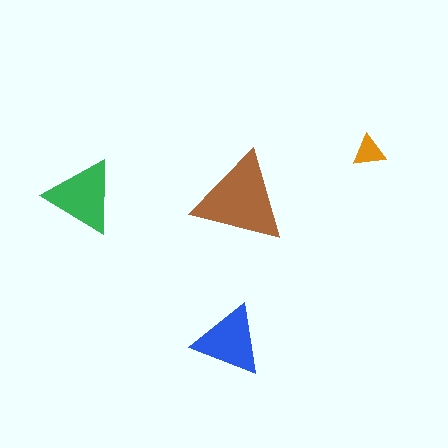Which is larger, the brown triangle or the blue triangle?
The brown one.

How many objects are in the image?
There are 4 objects in the image.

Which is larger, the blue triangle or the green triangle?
The green one.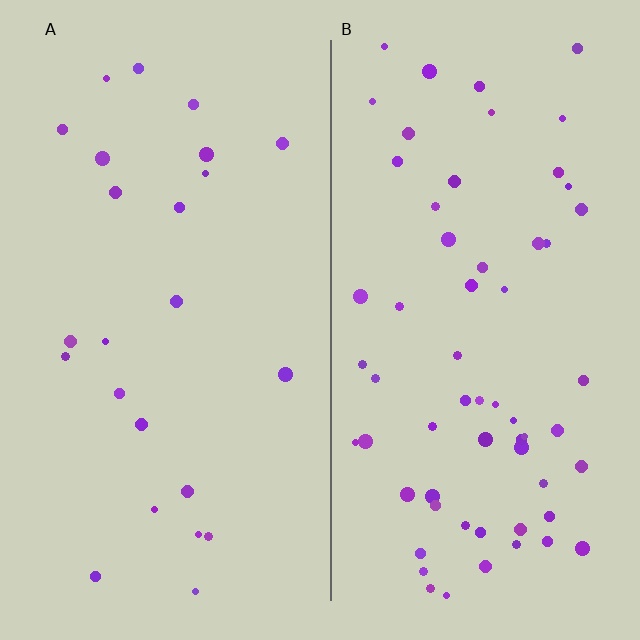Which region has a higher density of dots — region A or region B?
B (the right).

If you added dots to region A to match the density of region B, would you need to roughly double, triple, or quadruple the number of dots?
Approximately triple.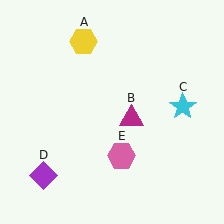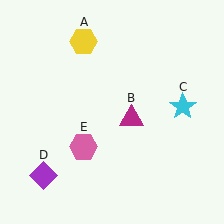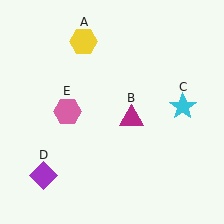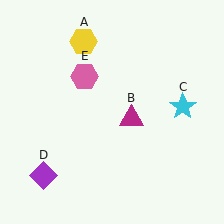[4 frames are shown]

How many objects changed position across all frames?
1 object changed position: pink hexagon (object E).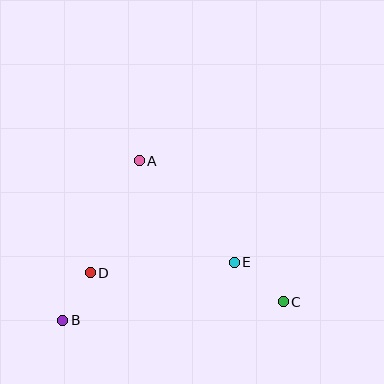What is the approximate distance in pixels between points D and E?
The distance between D and E is approximately 144 pixels.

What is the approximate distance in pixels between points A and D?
The distance between A and D is approximately 122 pixels.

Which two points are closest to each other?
Points B and D are closest to each other.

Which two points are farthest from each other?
Points B and C are farthest from each other.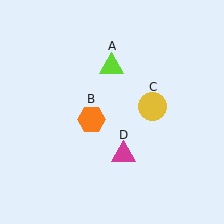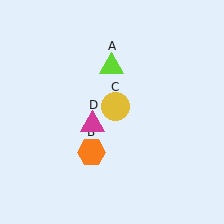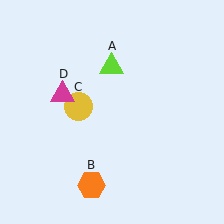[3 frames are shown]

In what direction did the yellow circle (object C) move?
The yellow circle (object C) moved left.